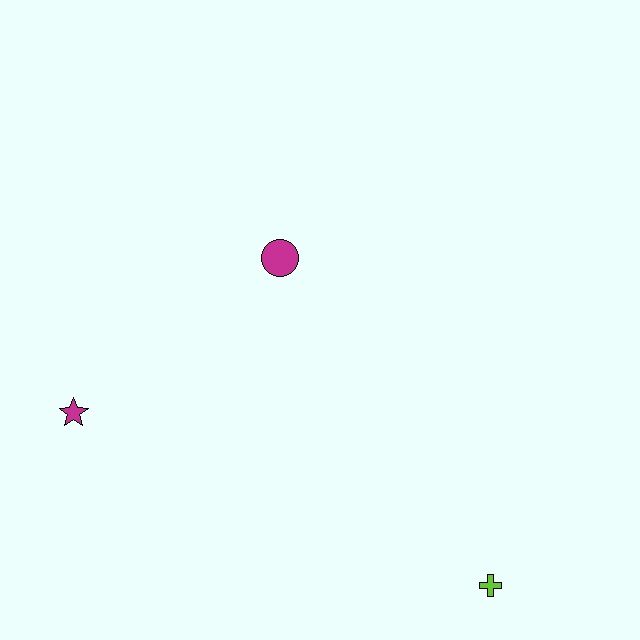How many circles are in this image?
There is 1 circle.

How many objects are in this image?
There are 3 objects.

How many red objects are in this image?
There are no red objects.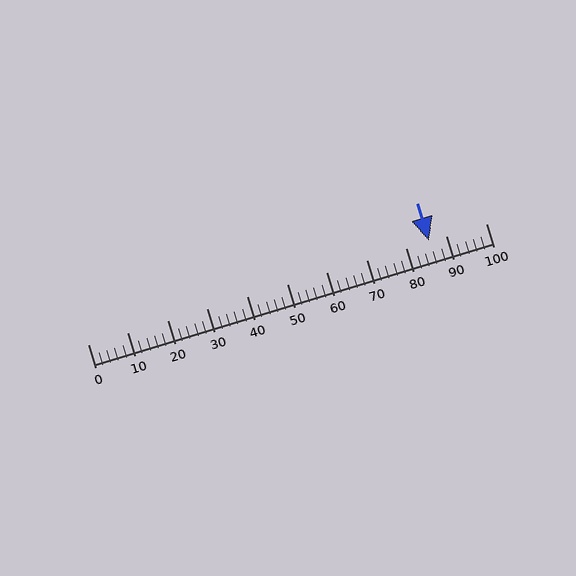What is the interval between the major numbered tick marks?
The major tick marks are spaced 10 units apart.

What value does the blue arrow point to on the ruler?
The blue arrow points to approximately 86.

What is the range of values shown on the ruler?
The ruler shows values from 0 to 100.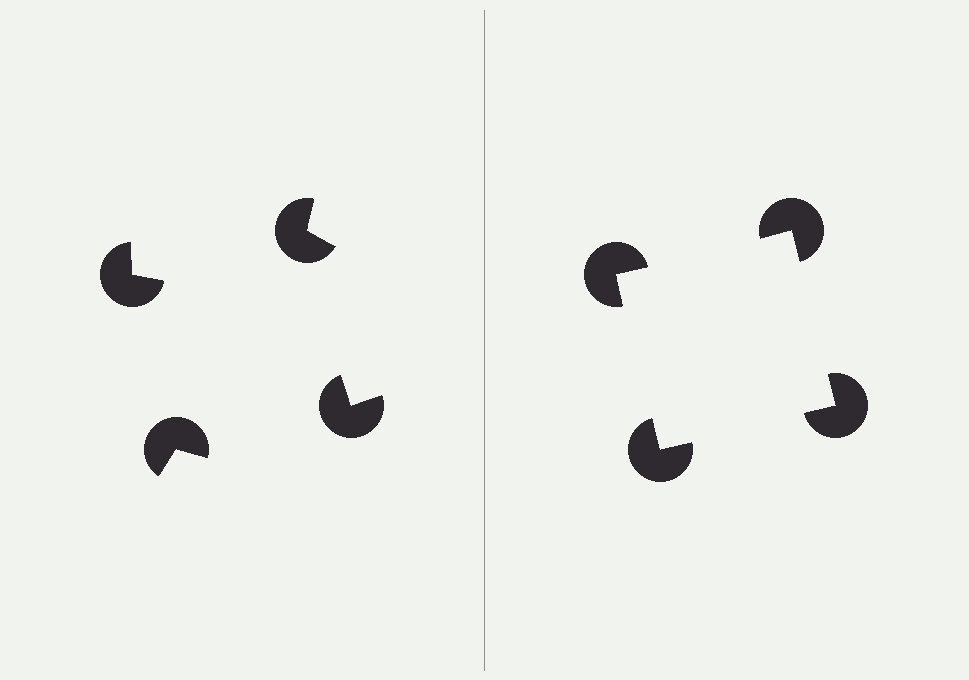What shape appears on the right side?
An illusory square.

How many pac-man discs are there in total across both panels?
8 — 4 on each side.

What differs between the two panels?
The pac-man discs are positioned identically on both sides; only the wedge orientations differ. On the right they align to a square; on the left they are misaligned.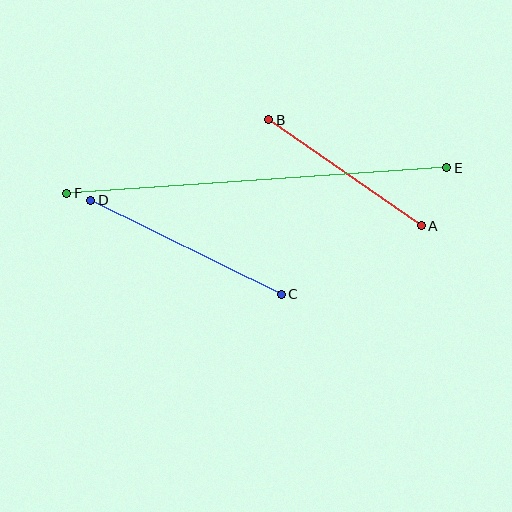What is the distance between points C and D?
The distance is approximately 213 pixels.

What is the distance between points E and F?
The distance is approximately 381 pixels.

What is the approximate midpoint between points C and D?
The midpoint is at approximately (186, 247) pixels.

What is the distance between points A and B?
The distance is approximately 185 pixels.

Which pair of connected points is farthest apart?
Points E and F are farthest apart.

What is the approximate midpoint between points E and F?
The midpoint is at approximately (257, 180) pixels.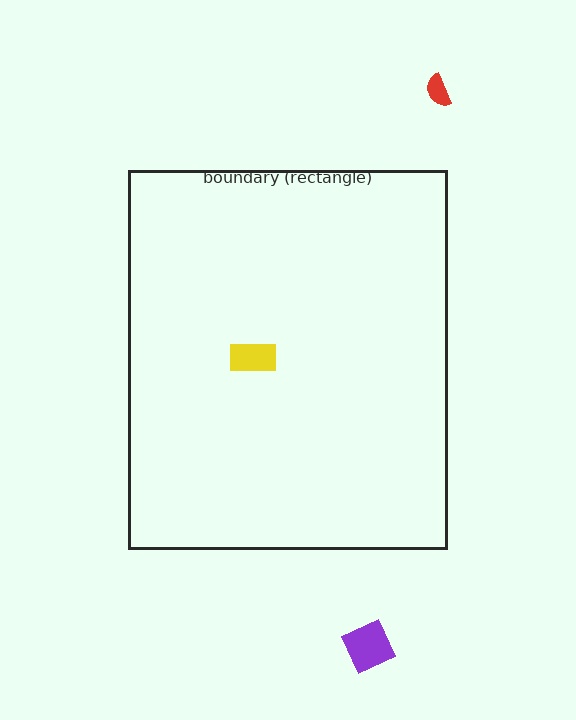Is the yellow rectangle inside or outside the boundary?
Inside.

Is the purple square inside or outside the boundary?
Outside.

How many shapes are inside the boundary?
1 inside, 2 outside.